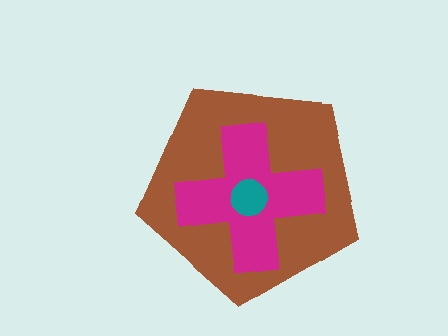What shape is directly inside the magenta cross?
The teal circle.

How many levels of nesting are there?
3.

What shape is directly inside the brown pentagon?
The magenta cross.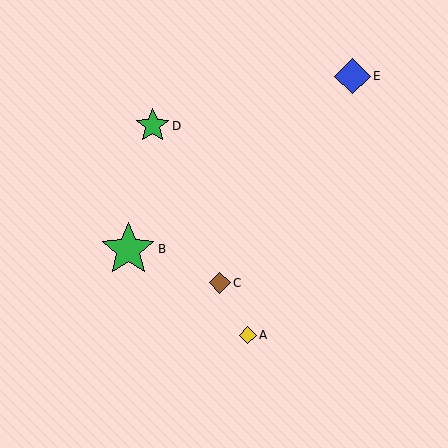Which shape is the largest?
The green star (labeled B) is the largest.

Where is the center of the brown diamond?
The center of the brown diamond is at (220, 283).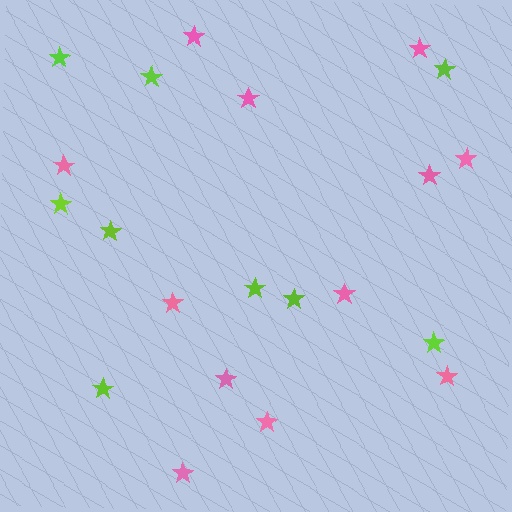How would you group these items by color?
There are 2 groups: one group of lime stars (9) and one group of pink stars (12).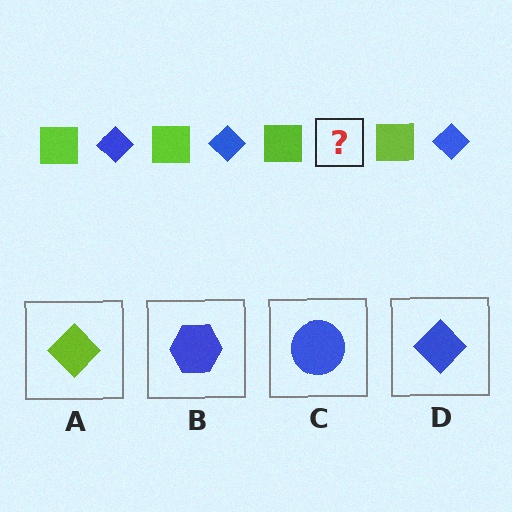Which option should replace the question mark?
Option D.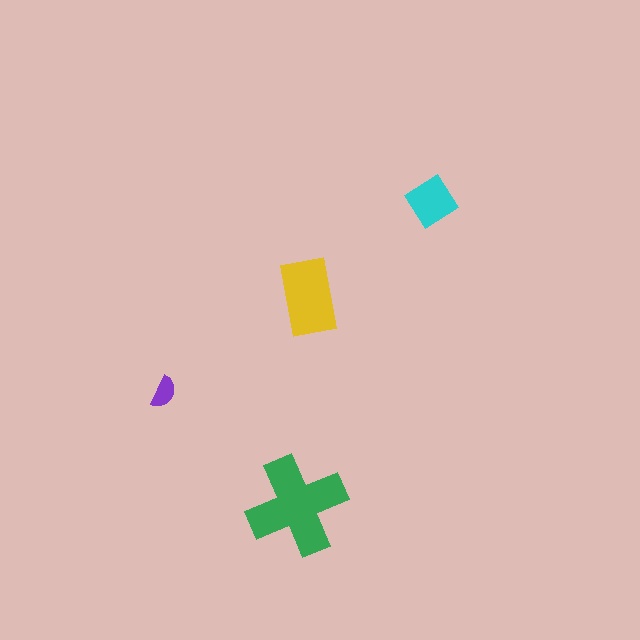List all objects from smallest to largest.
The purple semicircle, the cyan diamond, the yellow rectangle, the green cross.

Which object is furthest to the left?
The purple semicircle is leftmost.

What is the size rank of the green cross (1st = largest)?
1st.